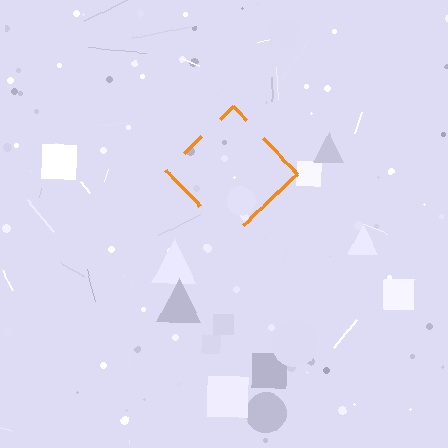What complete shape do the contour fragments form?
The contour fragments form a diamond.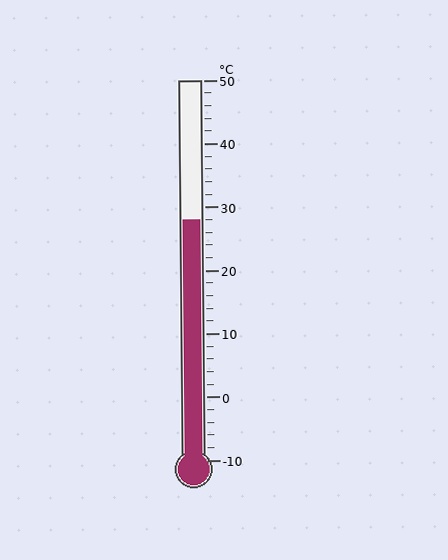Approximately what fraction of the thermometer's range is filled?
The thermometer is filled to approximately 65% of its range.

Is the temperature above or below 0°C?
The temperature is above 0°C.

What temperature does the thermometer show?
The thermometer shows approximately 28°C.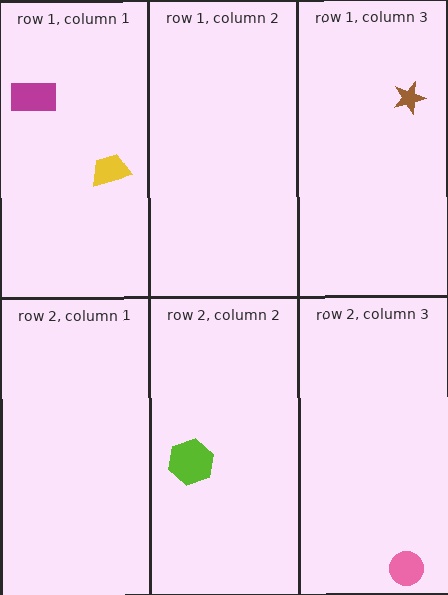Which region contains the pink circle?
The row 2, column 3 region.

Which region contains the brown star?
The row 1, column 3 region.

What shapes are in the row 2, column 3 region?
The pink circle.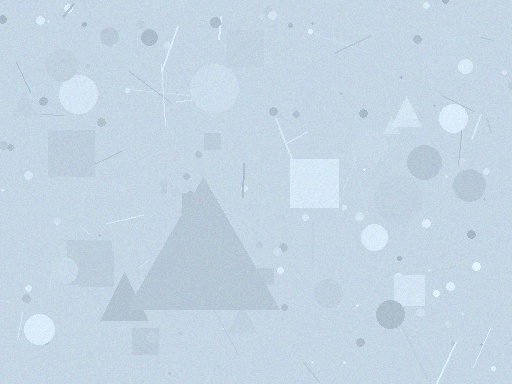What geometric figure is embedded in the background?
A triangle is embedded in the background.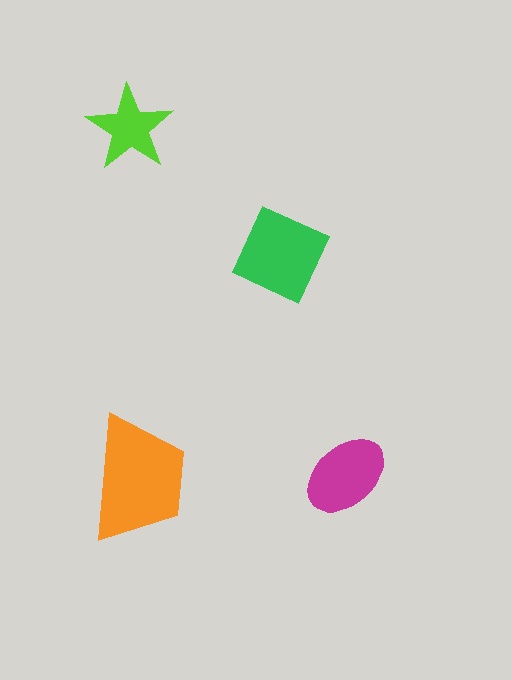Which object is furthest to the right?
The magenta ellipse is rightmost.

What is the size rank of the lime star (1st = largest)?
4th.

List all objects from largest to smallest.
The orange trapezoid, the green diamond, the magenta ellipse, the lime star.